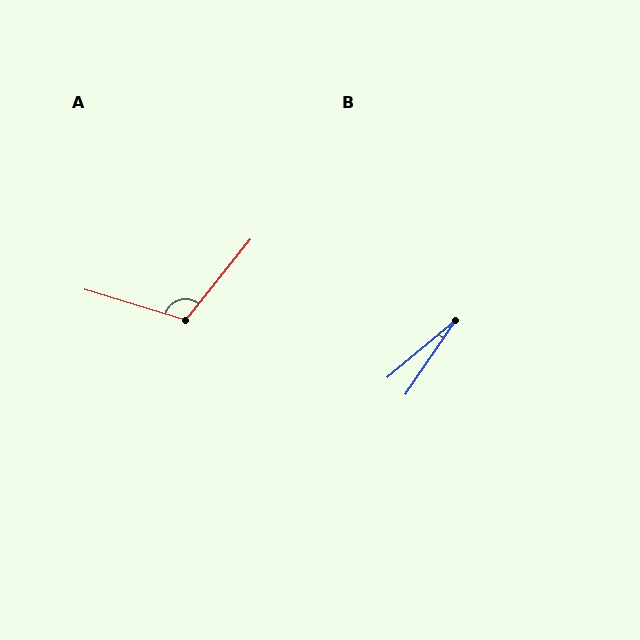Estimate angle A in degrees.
Approximately 112 degrees.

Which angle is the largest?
A, at approximately 112 degrees.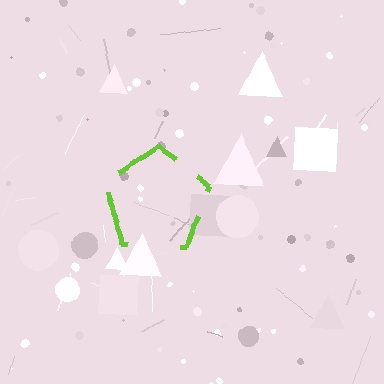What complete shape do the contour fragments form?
The contour fragments form a pentagon.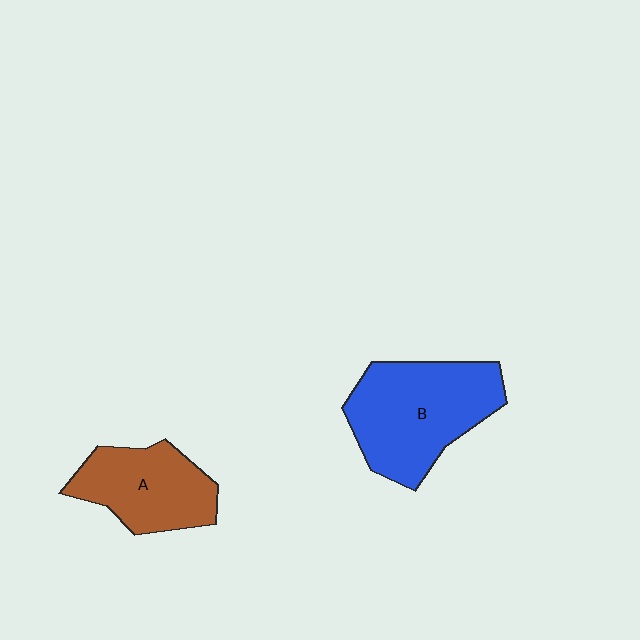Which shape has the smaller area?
Shape A (brown).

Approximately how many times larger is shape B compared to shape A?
Approximately 1.4 times.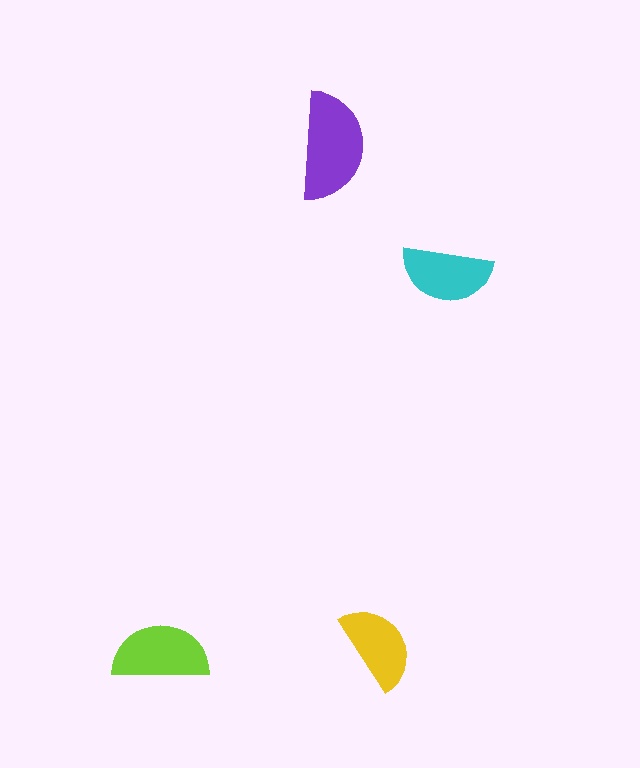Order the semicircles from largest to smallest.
the purple one, the lime one, the cyan one, the yellow one.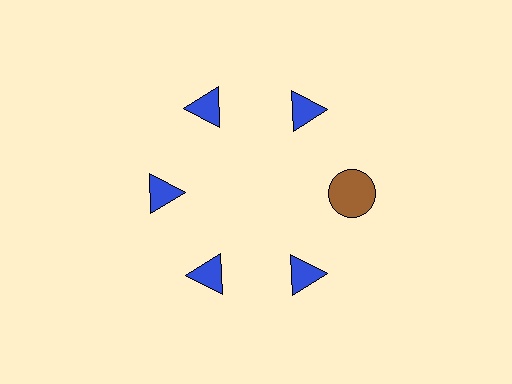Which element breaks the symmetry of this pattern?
The brown circle at roughly the 3 o'clock position breaks the symmetry. All other shapes are blue triangles.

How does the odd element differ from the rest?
It differs in both color (brown instead of blue) and shape (circle instead of triangle).